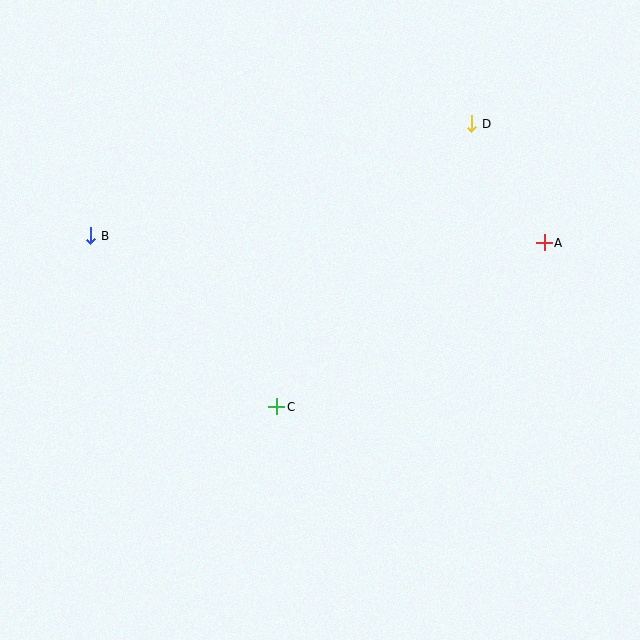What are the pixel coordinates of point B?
Point B is at (91, 236).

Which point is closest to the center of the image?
Point C at (277, 407) is closest to the center.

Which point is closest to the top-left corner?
Point B is closest to the top-left corner.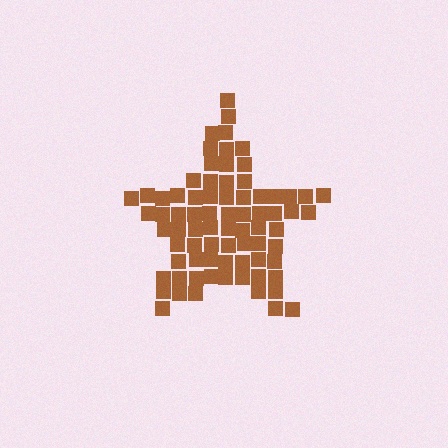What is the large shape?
The large shape is a star.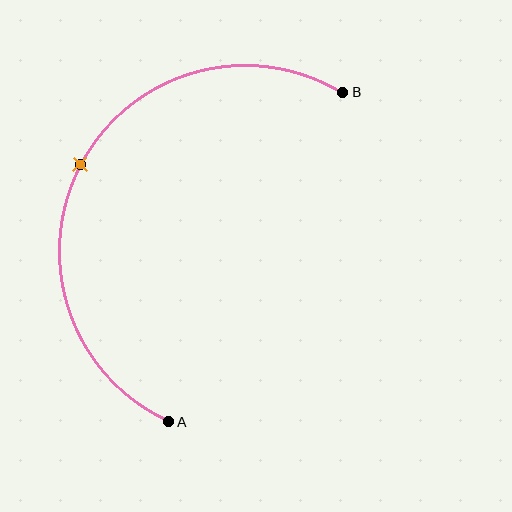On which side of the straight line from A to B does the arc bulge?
The arc bulges to the left of the straight line connecting A and B.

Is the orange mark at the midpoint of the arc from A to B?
Yes. The orange mark lies on the arc at equal arc-length from both A and B — it is the arc midpoint.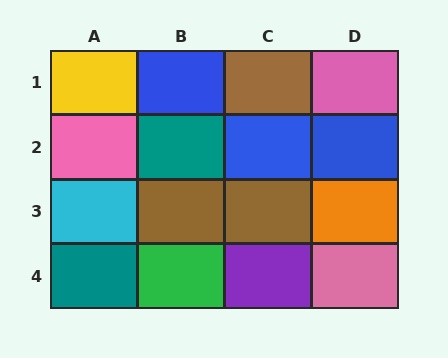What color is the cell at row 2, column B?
Teal.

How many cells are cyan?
1 cell is cyan.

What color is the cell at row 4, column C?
Purple.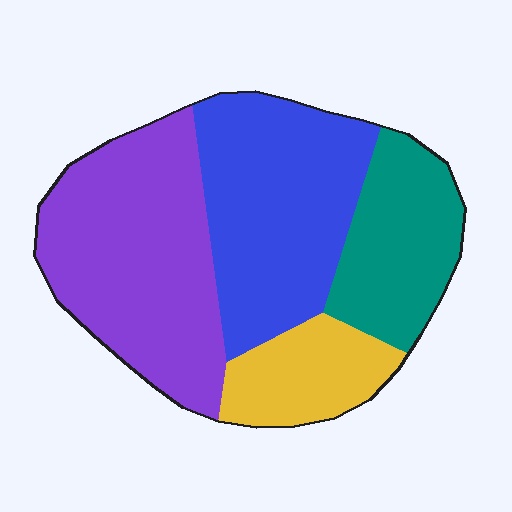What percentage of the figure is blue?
Blue takes up about one third (1/3) of the figure.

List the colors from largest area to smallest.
From largest to smallest: purple, blue, teal, yellow.